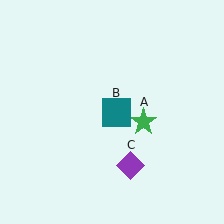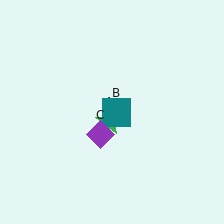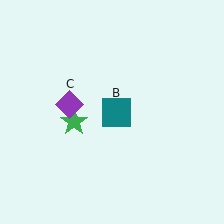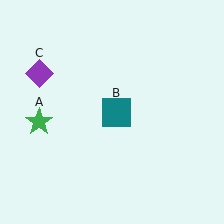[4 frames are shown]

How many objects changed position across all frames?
2 objects changed position: green star (object A), purple diamond (object C).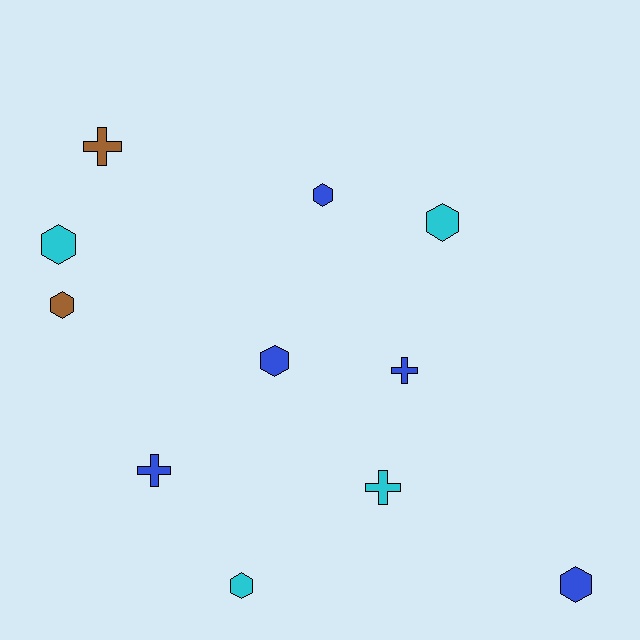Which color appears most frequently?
Blue, with 5 objects.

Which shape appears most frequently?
Hexagon, with 7 objects.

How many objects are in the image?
There are 11 objects.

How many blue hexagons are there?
There are 3 blue hexagons.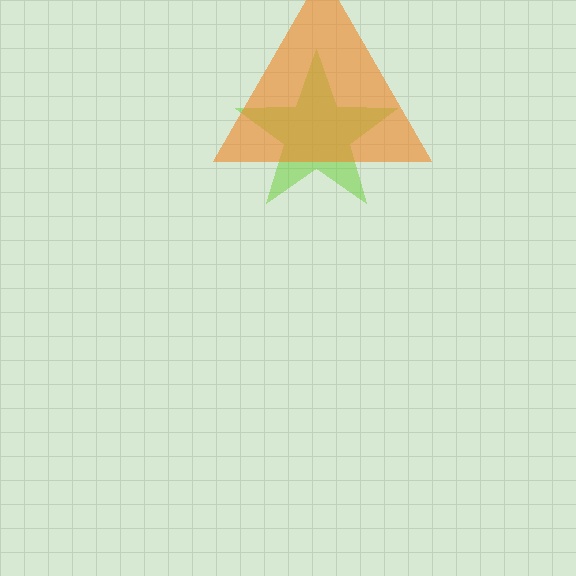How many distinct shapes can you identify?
There are 2 distinct shapes: a lime star, an orange triangle.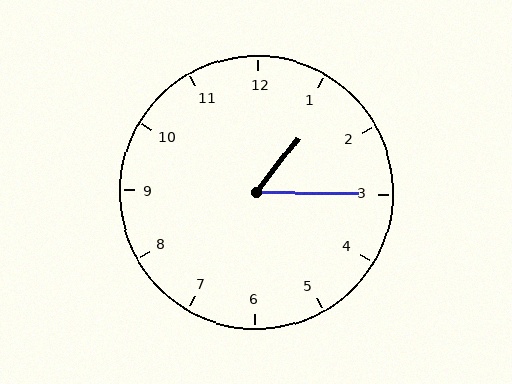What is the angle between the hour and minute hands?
Approximately 52 degrees.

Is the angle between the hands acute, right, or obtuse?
It is acute.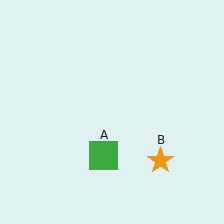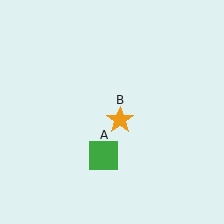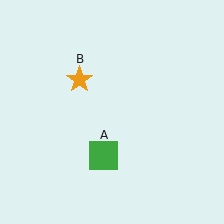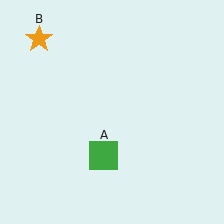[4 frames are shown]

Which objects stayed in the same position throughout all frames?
Green square (object A) remained stationary.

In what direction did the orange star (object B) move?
The orange star (object B) moved up and to the left.